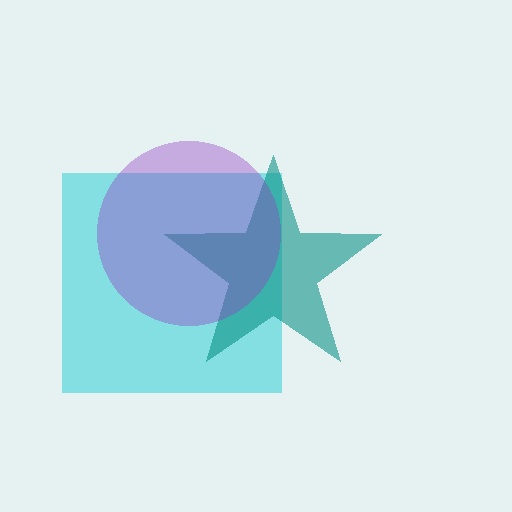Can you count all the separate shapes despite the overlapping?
Yes, there are 3 separate shapes.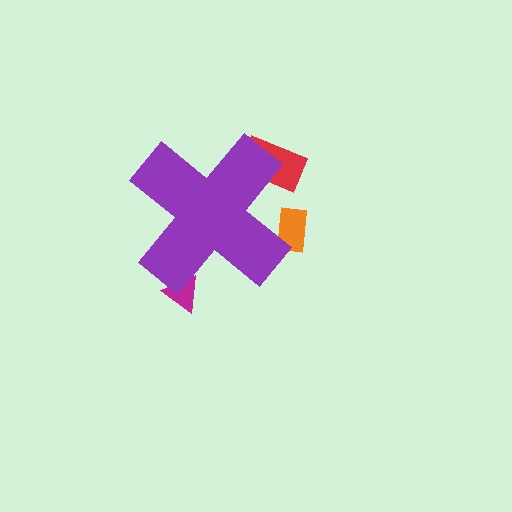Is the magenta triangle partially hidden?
Yes, the magenta triangle is partially hidden behind the purple cross.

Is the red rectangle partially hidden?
Yes, the red rectangle is partially hidden behind the purple cross.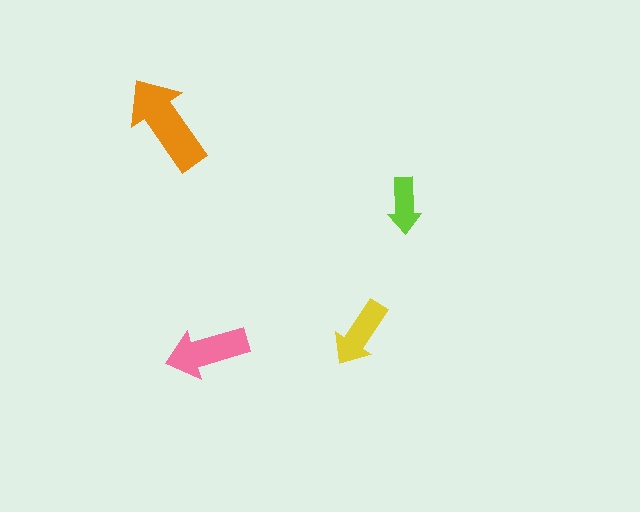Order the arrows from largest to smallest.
the orange one, the pink one, the yellow one, the lime one.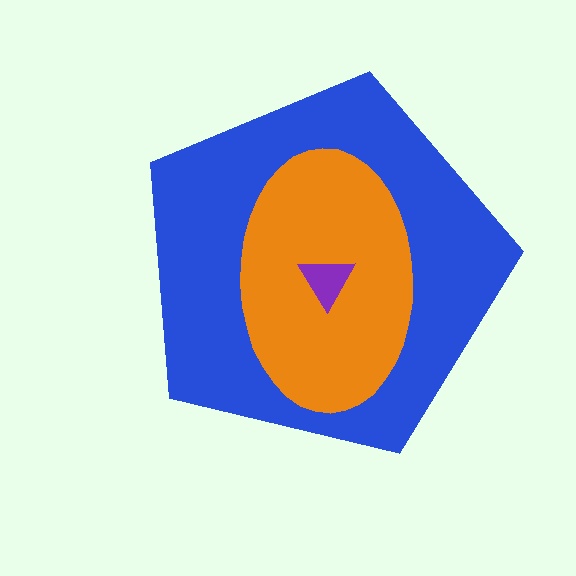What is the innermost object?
The purple triangle.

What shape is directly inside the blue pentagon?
The orange ellipse.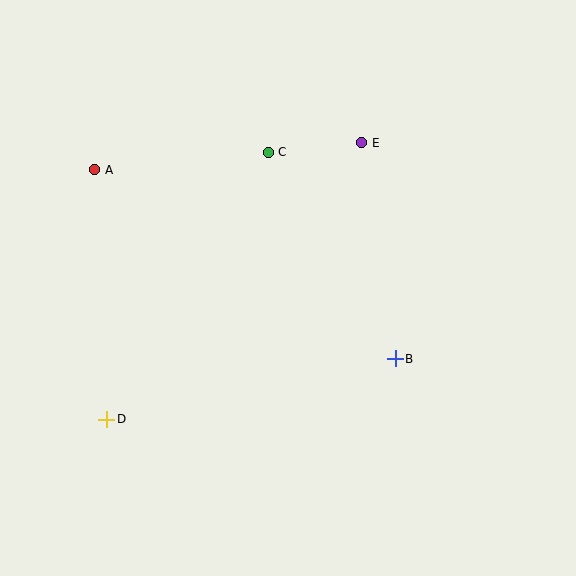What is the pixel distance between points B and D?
The distance between B and D is 295 pixels.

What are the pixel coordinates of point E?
Point E is at (362, 143).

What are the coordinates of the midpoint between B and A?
The midpoint between B and A is at (245, 264).